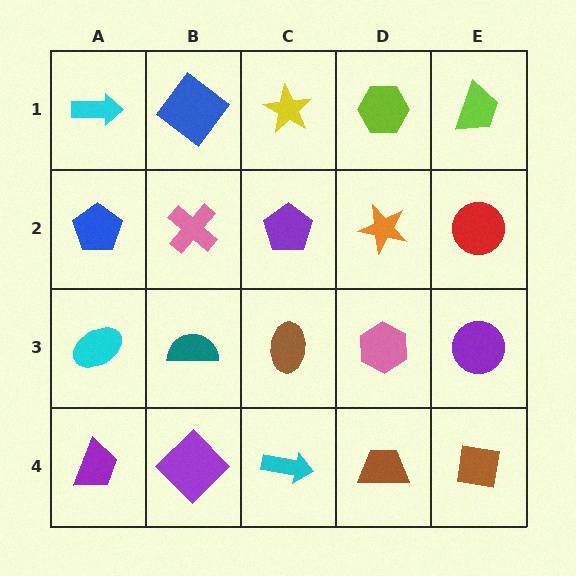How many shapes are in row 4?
5 shapes.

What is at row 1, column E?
A lime trapezoid.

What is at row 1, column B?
A blue diamond.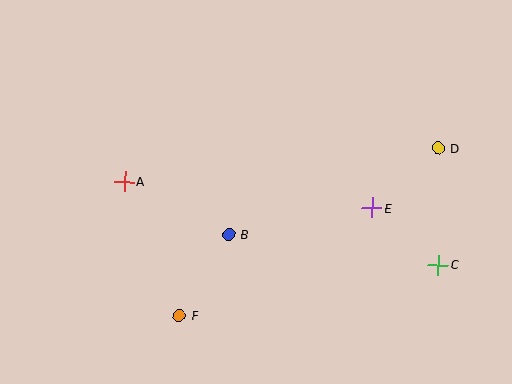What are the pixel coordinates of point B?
Point B is at (229, 234).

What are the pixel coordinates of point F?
Point F is at (180, 315).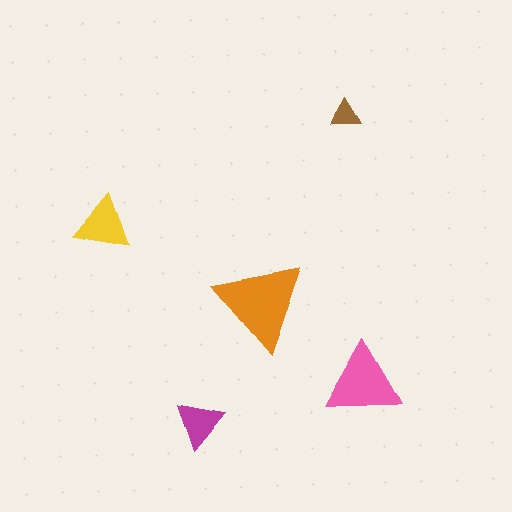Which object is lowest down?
The magenta triangle is bottommost.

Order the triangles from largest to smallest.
the orange one, the pink one, the yellow one, the magenta one, the brown one.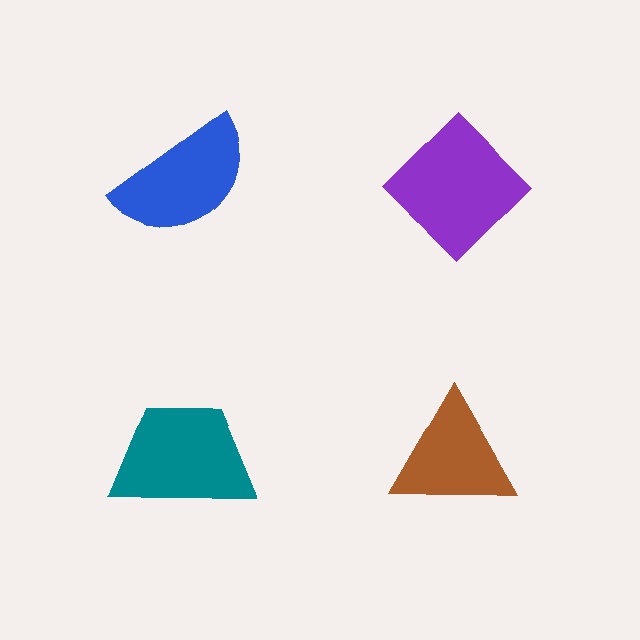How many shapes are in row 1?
2 shapes.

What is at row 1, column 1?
A blue semicircle.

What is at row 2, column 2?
A brown triangle.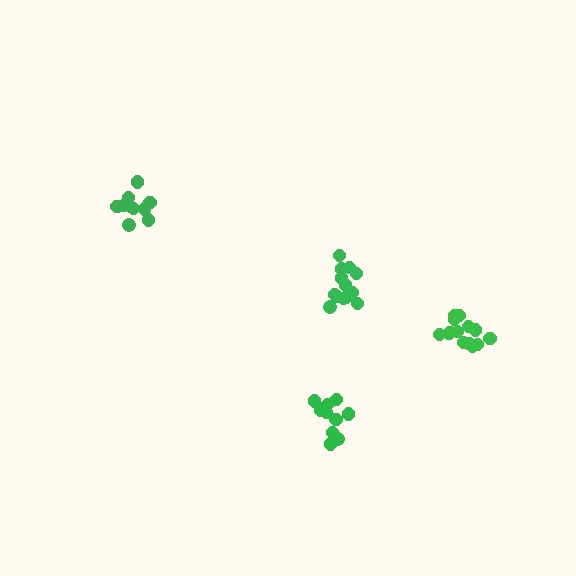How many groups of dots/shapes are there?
There are 4 groups.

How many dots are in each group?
Group 1: 10 dots, Group 2: 15 dots, Group 3: 10 dots, Group 4: 13 dots (48 total).